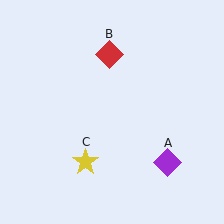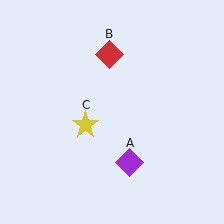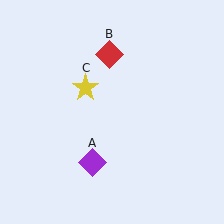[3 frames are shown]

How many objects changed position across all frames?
2 objects changed position: purple diamond (object A), yellow star (object C).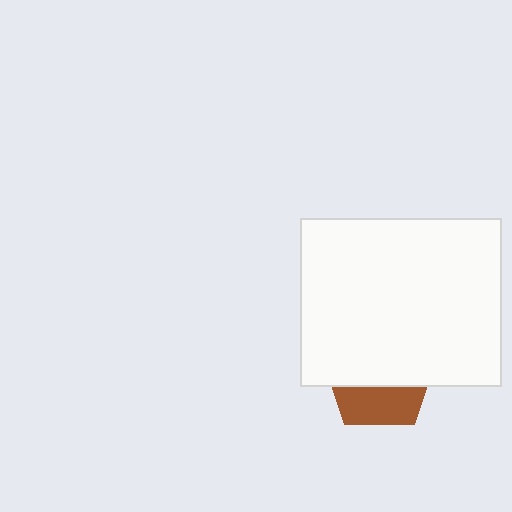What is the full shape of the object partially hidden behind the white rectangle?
The partially hidden object is a brown pentagon.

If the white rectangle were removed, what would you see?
You would see the complete brown pentagon.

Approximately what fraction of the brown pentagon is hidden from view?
Roughly 63% of the brown pentagon is hidden behind the white rectangle.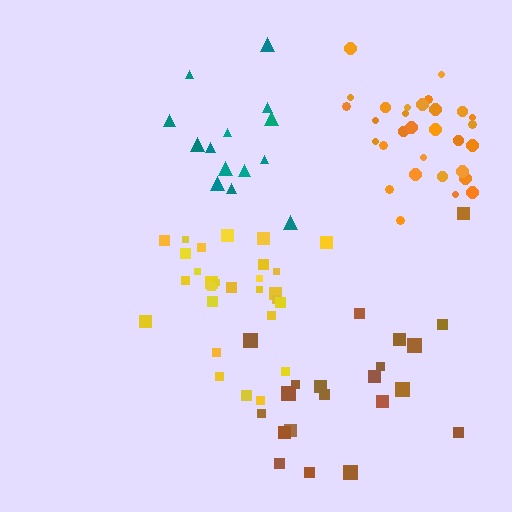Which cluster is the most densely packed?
Orange.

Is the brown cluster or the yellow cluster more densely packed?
Yellow.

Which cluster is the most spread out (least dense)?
Brown.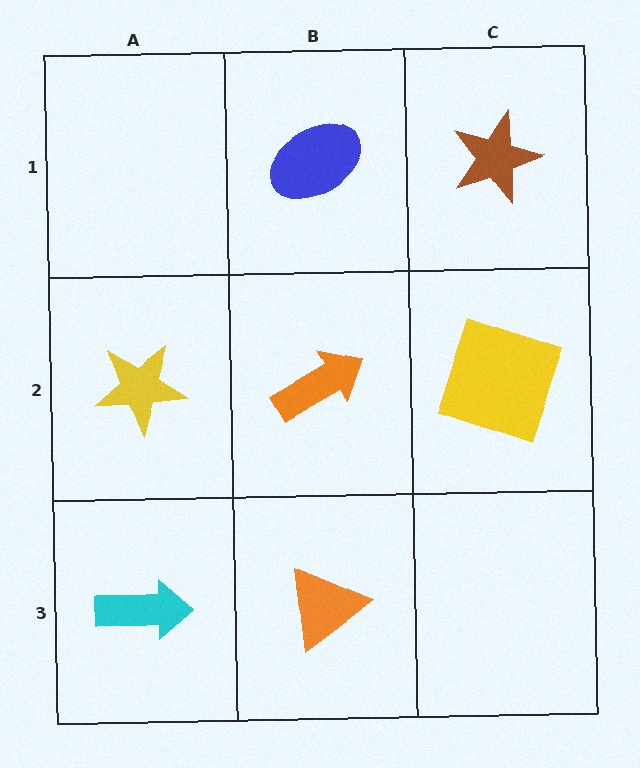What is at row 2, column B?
An orange arrow.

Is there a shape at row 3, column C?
No, that cell is empty.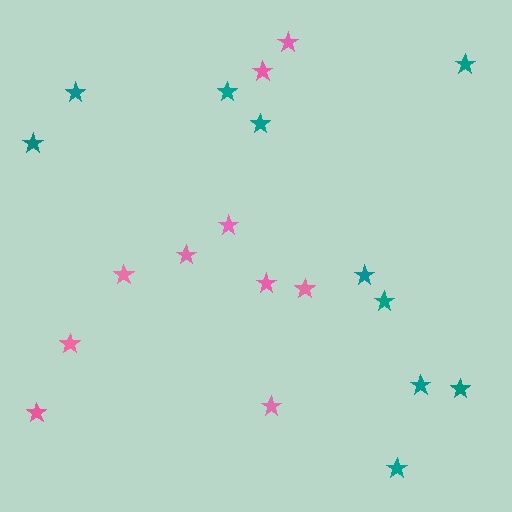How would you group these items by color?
There are 2 groups: one group of pink stars (10) and one group of teal stars (10).